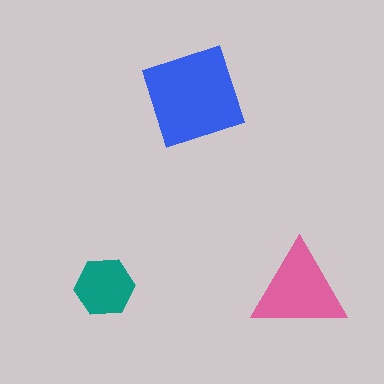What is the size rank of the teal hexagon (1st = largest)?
3rd.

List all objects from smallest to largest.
The teal hexagon, the pink triangle, the blue diamond.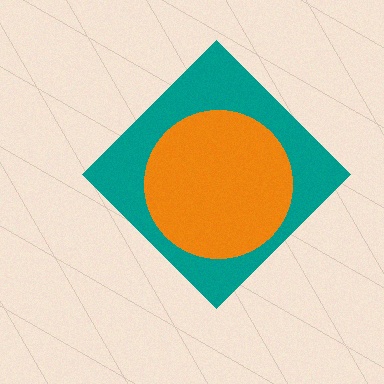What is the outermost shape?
The teal diamond.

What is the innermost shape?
The orange circle.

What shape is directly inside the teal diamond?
The orange circle.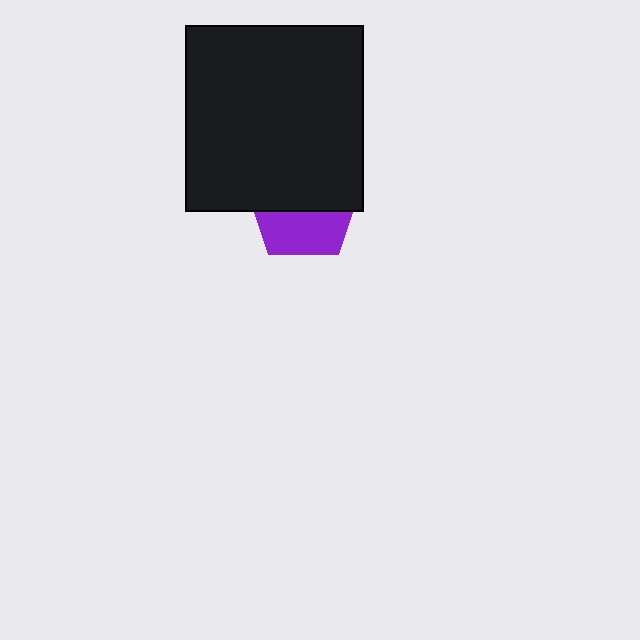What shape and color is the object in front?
The object in front is a black rectangle.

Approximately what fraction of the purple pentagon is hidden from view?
Roughly 57% of the purple pentagon is hidden behind the black rectangle.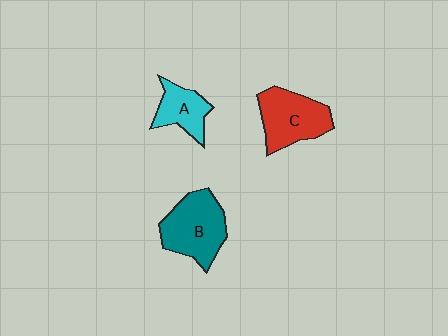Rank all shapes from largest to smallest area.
From largest to smallest: B (teal), C (red), A (cyan).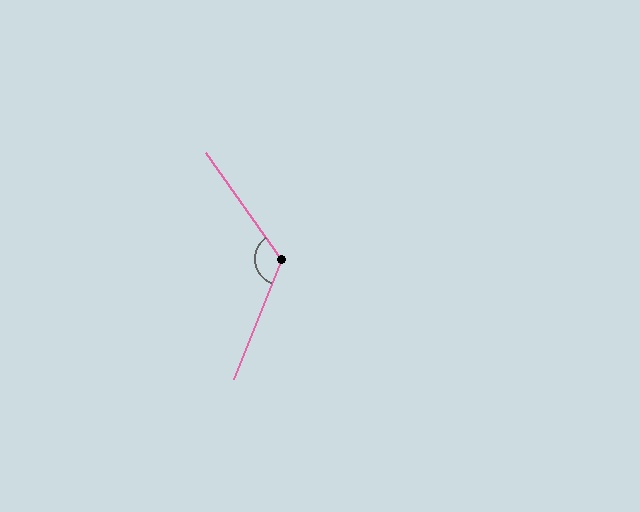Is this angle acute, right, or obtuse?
It is obtuse.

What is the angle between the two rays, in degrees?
Approximately 123 degrees.